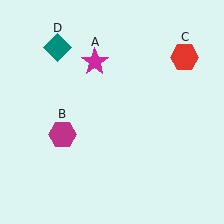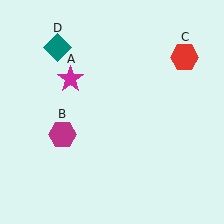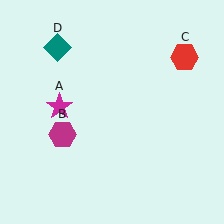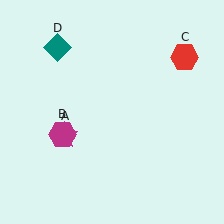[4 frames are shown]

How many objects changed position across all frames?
1 object changed position: magenta star (object A).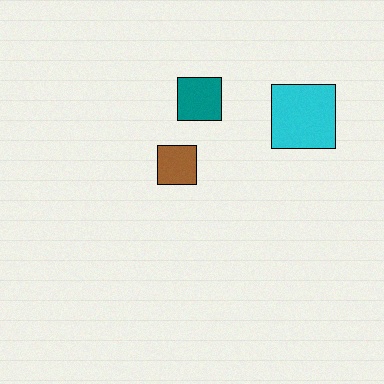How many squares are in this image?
There are 3 squares.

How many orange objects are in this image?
There are no orange objects.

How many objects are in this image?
There are 3 objects.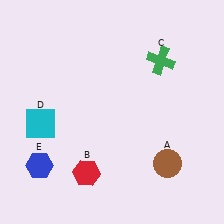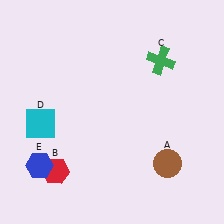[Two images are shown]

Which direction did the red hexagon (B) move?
The red hexagon (B) moved left.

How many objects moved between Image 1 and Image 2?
1 object moved between the two images.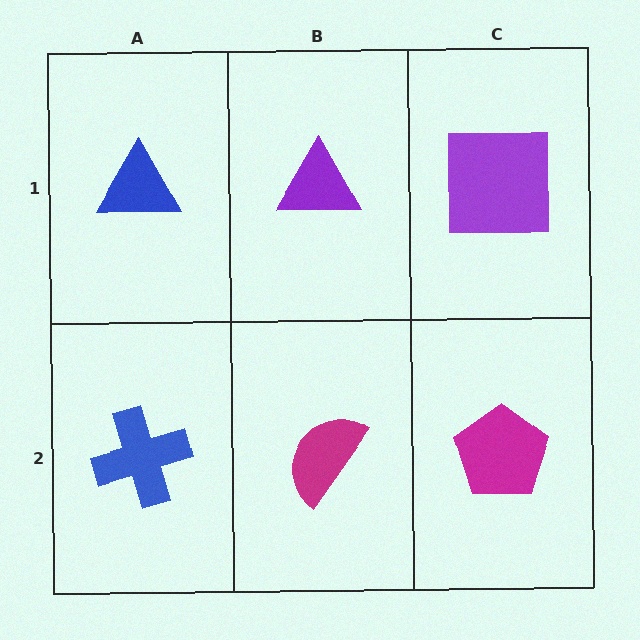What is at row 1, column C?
A purple square.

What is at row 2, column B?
A magenta semicircle.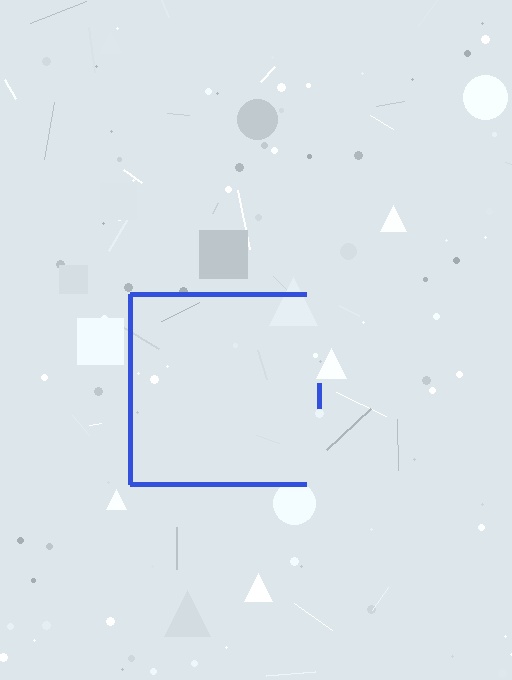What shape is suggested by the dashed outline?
The dashed outline suggests a square.